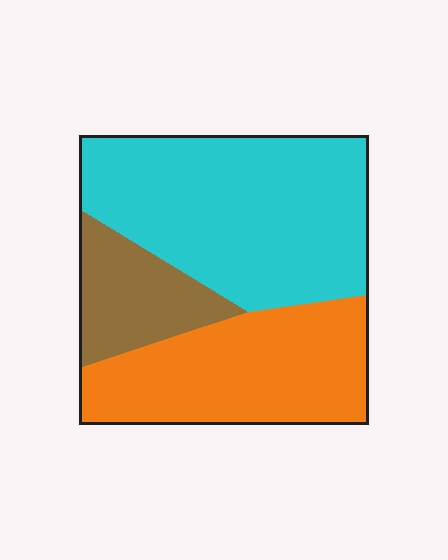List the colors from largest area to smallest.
From largest to smallest: cyan, orange, brown.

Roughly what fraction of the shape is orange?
Orange takes up about one third (1/3) of the shape.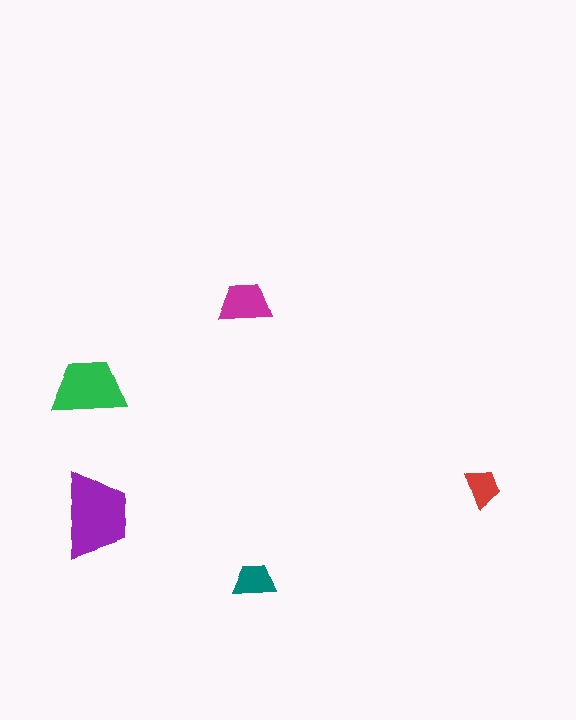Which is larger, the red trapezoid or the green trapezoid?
The green one.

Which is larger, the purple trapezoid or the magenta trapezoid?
The purple one.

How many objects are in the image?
There are 5 objects in the image.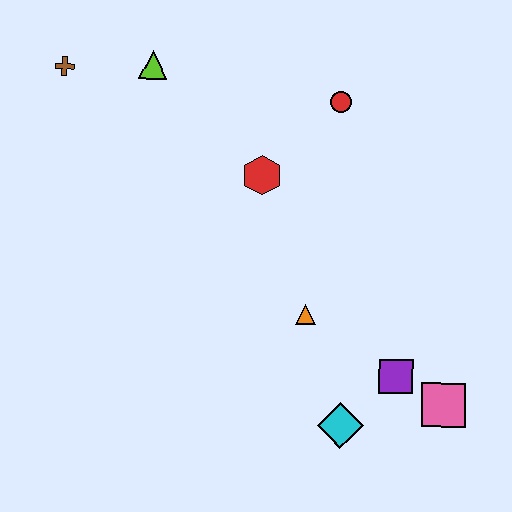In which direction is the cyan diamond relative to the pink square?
The cyan diamond is to the left of the pink square.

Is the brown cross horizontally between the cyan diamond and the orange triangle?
No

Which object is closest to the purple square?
The pink square is closest to the purple square.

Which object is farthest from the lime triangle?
The pink square is farthest from the lime triangle.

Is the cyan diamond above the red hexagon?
No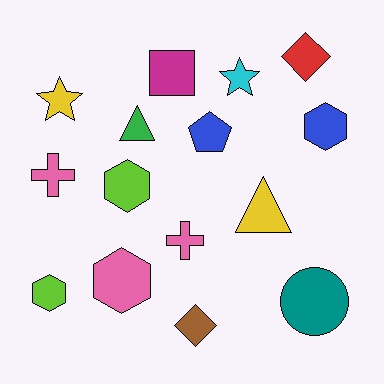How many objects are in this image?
There are 15 objects.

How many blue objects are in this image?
There are 2 blue objects.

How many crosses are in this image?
There are 2 crosses.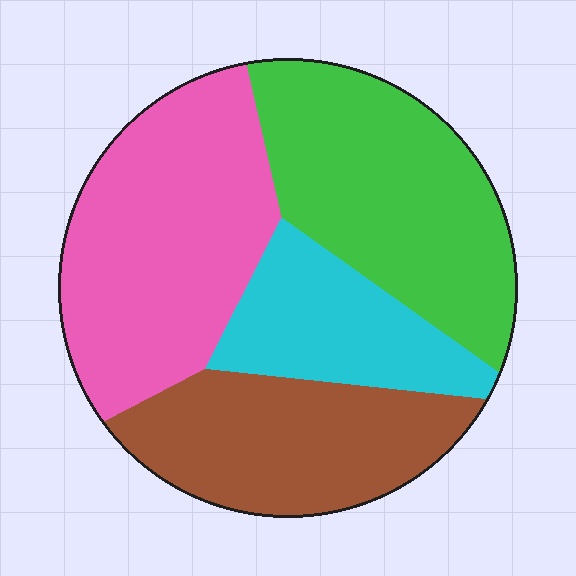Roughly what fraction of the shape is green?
Green takes up between a sixth and a third of the shape.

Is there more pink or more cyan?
Pink.